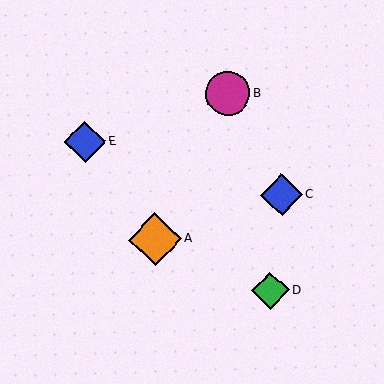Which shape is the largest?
The orange diamond (labeled A) is the largest.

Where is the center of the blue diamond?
The center of the blue diamond is at (281, 195).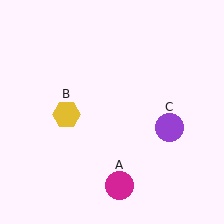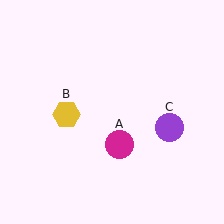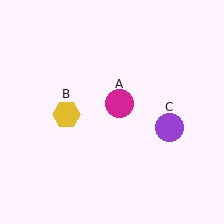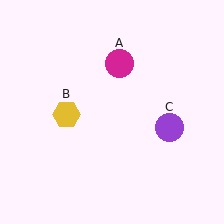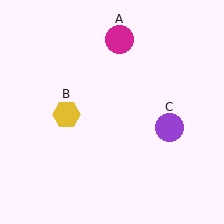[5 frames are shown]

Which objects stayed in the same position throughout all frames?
Yellow hexagon (object B) and purple circle (object C) remained stationary.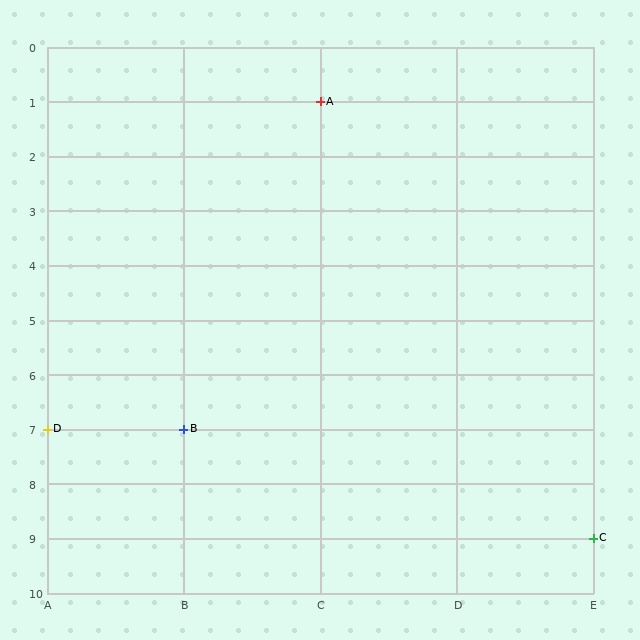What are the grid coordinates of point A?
Point A is at grid coordinates (C, 1).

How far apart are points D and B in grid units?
Points D and B are 1 column apart.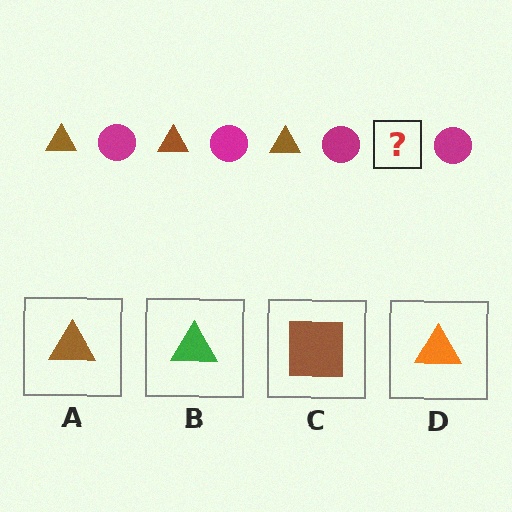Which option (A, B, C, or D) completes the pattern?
A.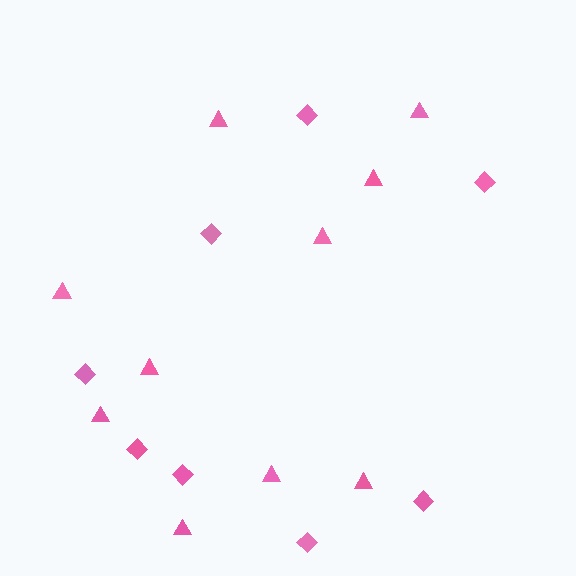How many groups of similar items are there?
There are 2 groups: one group of triangles (10) and one group of diamonds (8).